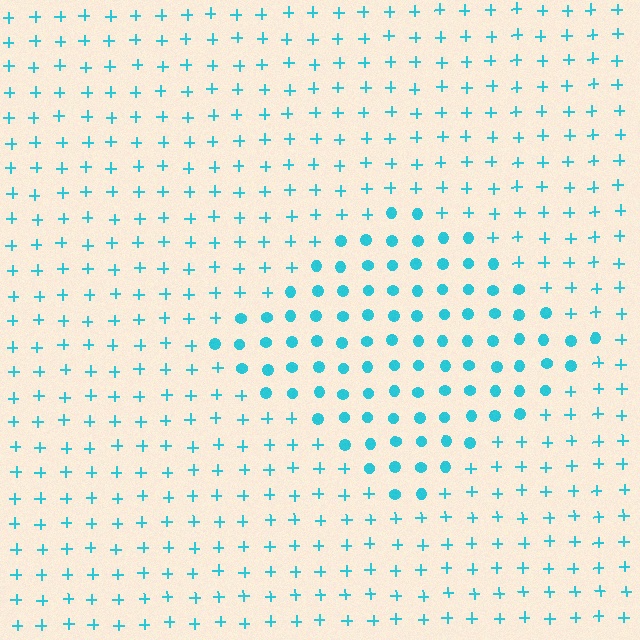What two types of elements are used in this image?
The image uses circles inside the diamond region and plus signs outside it.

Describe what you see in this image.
The image is filled with small cyan elements arranged in a uniform grid. A diamond-shaped region contains circles, while the surrounding area contains plus signs. The boundary is defined purely by the change in element shape.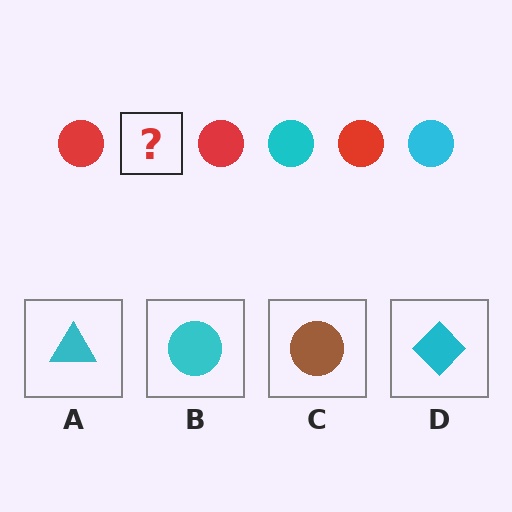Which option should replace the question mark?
Option B.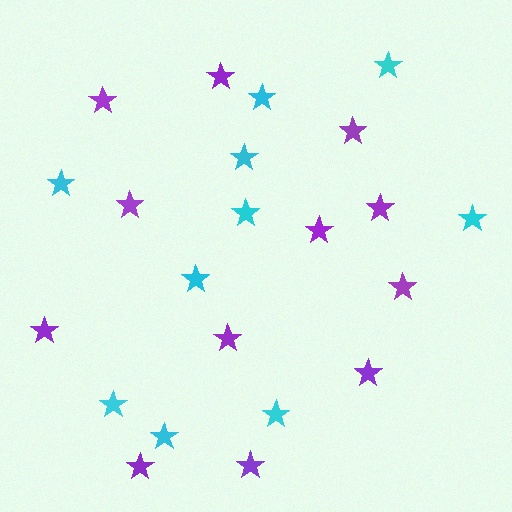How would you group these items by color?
There are 2 groups: one group of purple stars (12) and one group of cyan stars (10).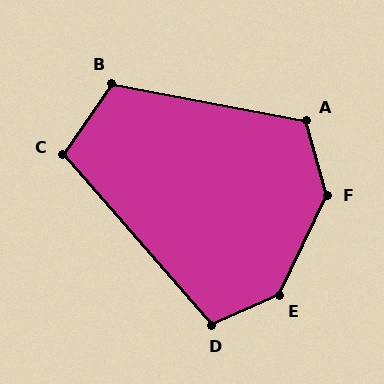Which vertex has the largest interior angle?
E, at approximately 140 degrees.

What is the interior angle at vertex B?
Approximately 114 degrees (obtuse).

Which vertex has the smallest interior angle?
C, at approximately 104 degrees.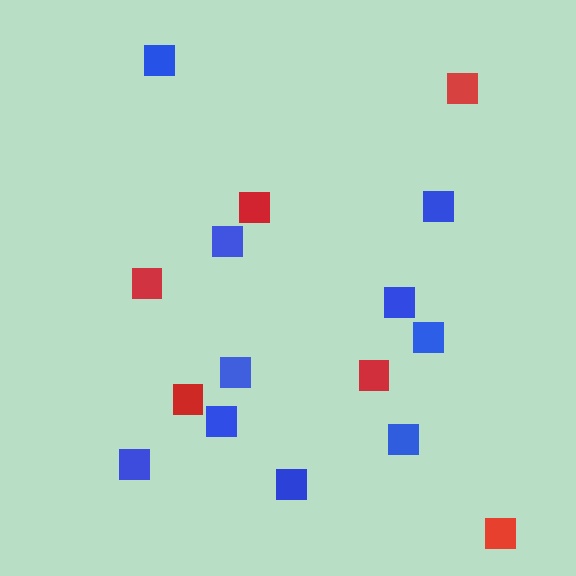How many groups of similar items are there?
There are 2 groups: one group of red squares (6) and one group of blue squares (10).